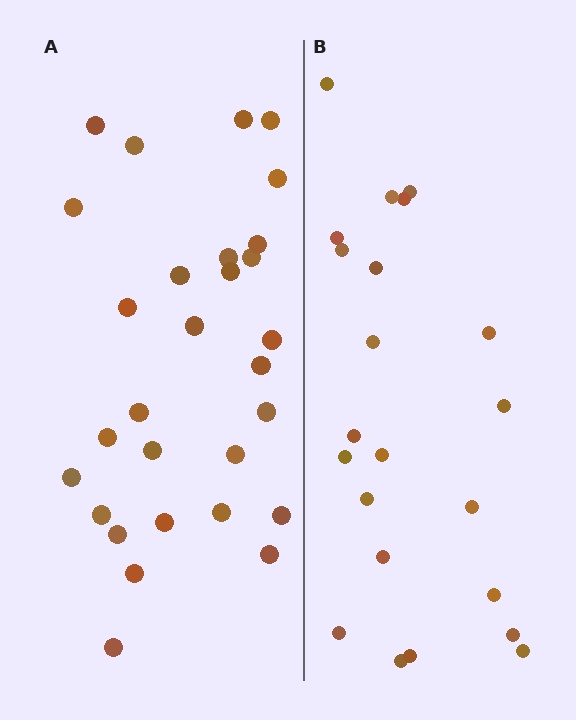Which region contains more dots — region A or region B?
Region A (the left region) has more dots.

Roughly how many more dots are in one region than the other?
Region A has roughly 8 or so more dots than region B.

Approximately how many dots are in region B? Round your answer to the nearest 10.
About 20 dots. (The exact count is 22, which rounds to 20.)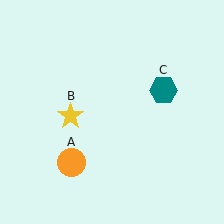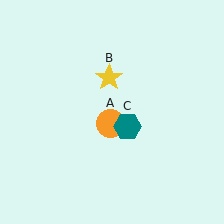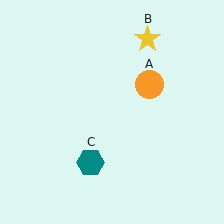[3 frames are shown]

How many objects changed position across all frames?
3 objects changed position: orange circle (object A), yellow star (object B), teal hexagon (object C).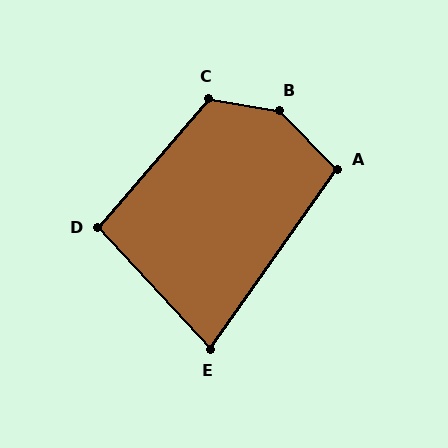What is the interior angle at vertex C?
Approximately 121 degrees (obtuse).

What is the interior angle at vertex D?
Approximately 97 degrees (obtuse).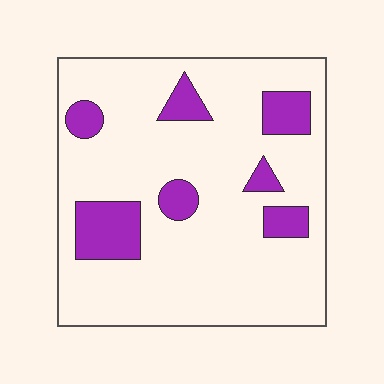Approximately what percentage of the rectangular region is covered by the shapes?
Approximately 15%.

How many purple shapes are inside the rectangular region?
7.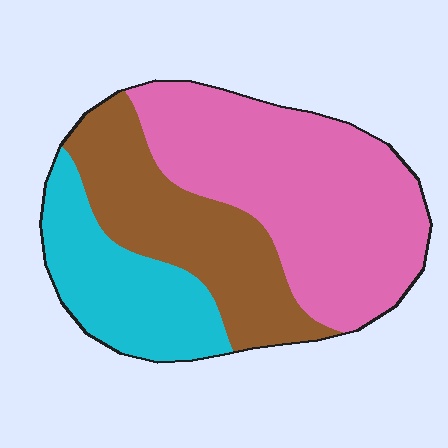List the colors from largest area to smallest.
From largest to smallest: pink, brown, cyan.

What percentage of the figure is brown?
Brown covers around 30% of the figure.